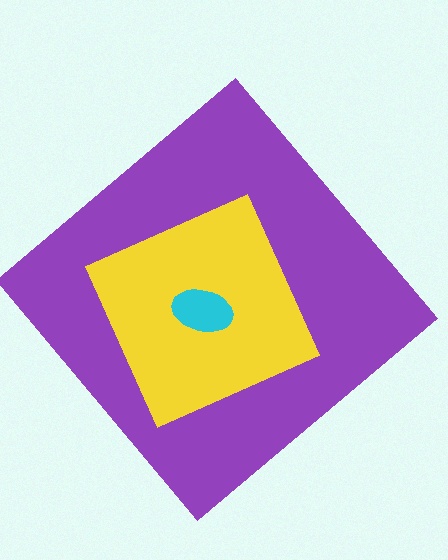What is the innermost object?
The cyan ellipse.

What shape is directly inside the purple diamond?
The yellow diamond.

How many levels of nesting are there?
3.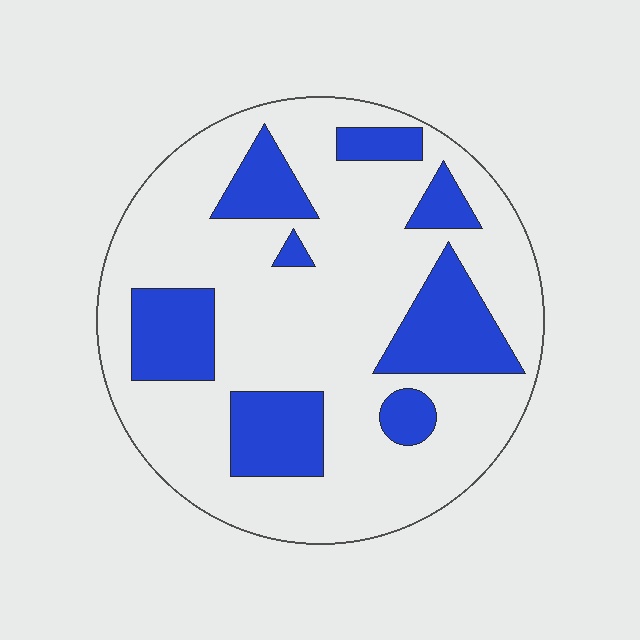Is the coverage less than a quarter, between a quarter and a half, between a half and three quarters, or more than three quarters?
Between a quarter and a half.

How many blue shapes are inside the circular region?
8.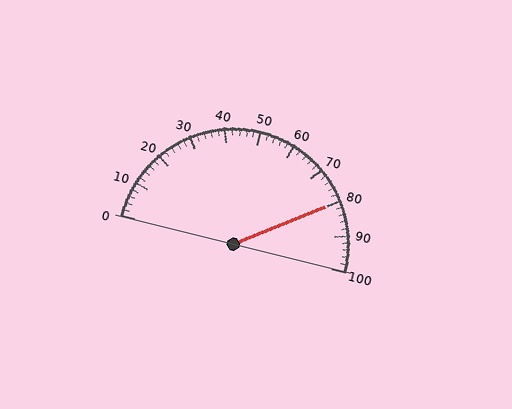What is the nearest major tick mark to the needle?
The nearest major tick mark is 80.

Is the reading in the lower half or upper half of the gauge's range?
The reading is in the upper half of the range (0 to 100).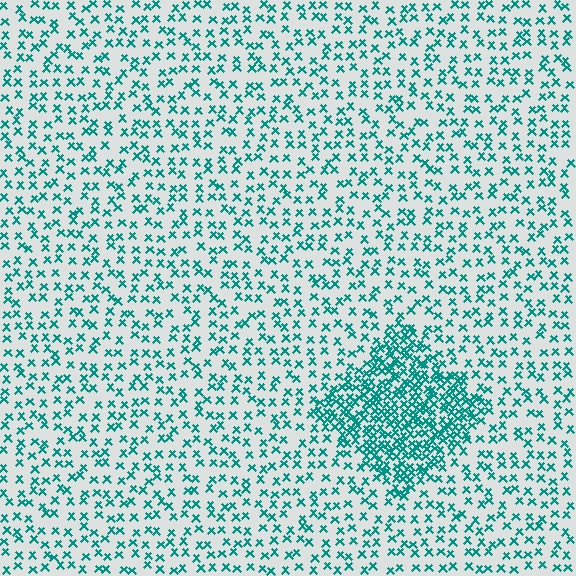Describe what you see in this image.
The image contains small teal elements arranged at two different densities. A diamond-shaped region is visible where the elements are more densely packed than the surrounding area.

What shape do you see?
I see a diamond.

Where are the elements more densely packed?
The elements are more densely packed inside the diamond boundary.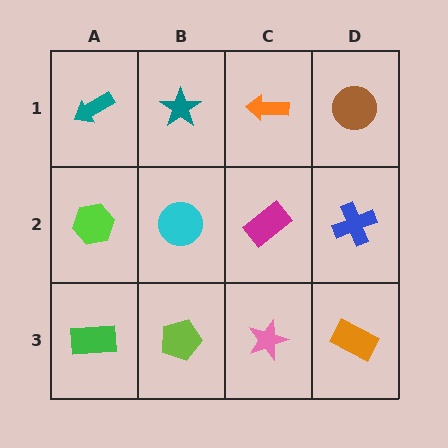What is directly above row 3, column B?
A cyan circle.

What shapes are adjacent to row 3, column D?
A blue cross (row 2, column D), a pink star (row 3, column C).